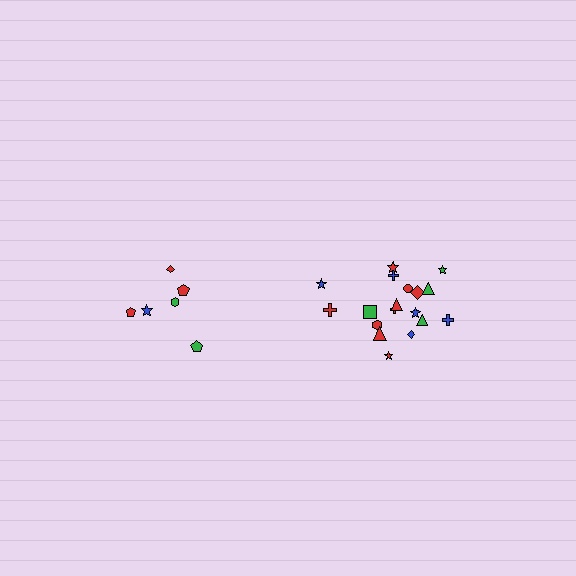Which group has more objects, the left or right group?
The right group.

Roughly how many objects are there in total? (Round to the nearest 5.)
Roughly 25 objects in total.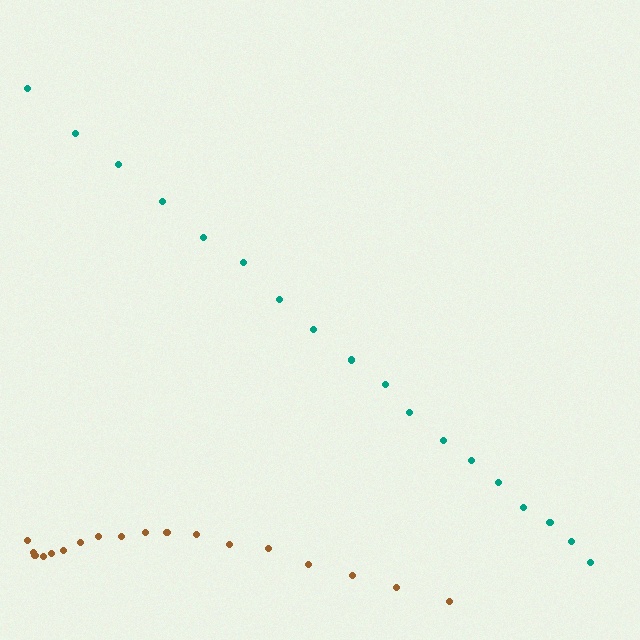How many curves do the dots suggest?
There are 2 distinct paths.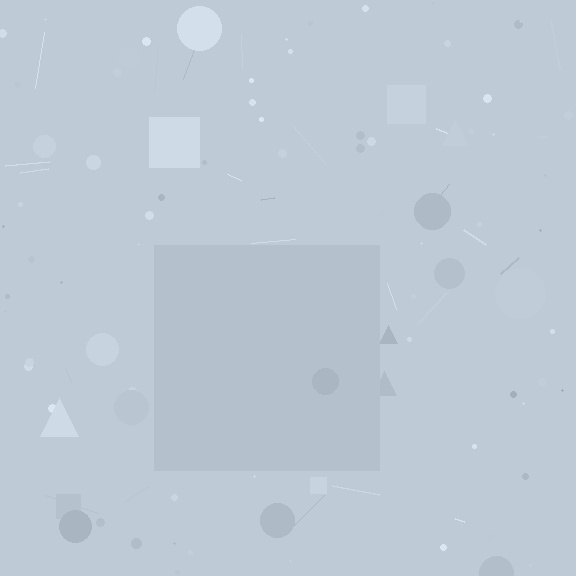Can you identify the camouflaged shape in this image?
The camouflaged shape is a square.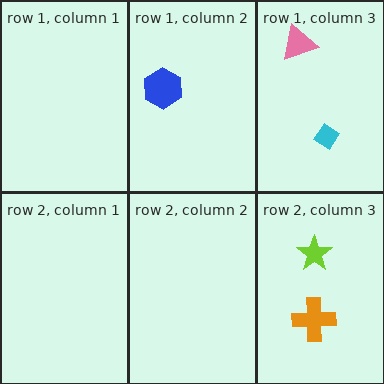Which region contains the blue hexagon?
The row 1, column 2 region.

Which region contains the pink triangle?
The row 1, column 3 region.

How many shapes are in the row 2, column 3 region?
2.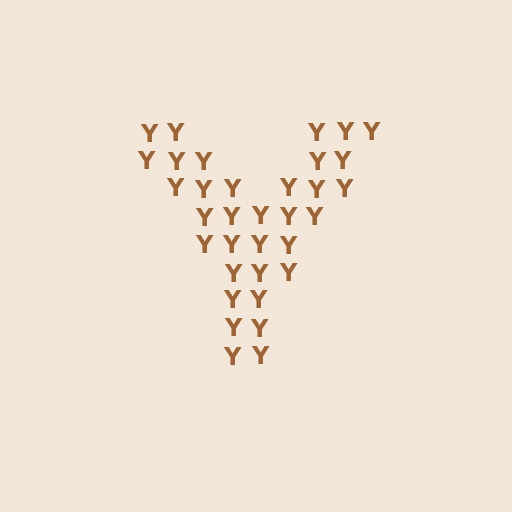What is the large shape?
The large shape is the letter Y.